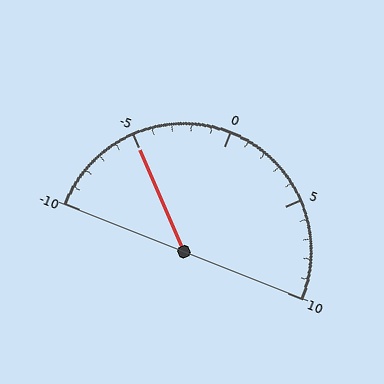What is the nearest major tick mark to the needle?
The nearest major tick mark is -5.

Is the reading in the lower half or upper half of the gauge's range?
The reading is in the lower half of the range (-10 to 10).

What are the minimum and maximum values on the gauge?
The gauge ranges from -10 to 10.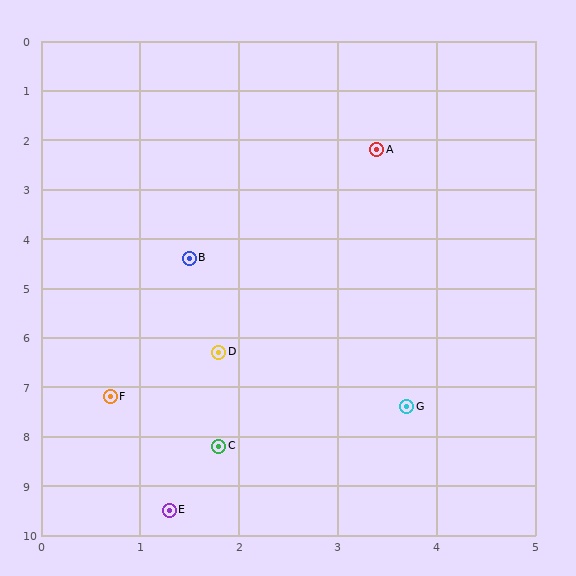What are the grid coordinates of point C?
Point C is at approximately (1.8, 8.2).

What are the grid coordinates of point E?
Point E is at approximately (1.3, 9.5).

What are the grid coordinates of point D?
Point D is at approximately (1.8, 6.3).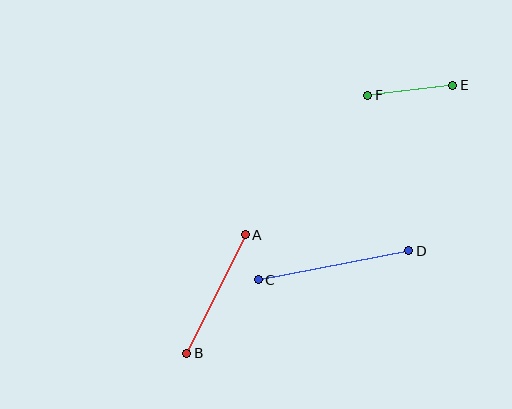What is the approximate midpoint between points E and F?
The midpoint is at approximately (410, 90) pixels.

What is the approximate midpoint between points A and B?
The midpoint is at approximately (216, 294) pixels.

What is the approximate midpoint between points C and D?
The midpoint is at approximately (334, 265) pixels.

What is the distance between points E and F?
The distance is approximately 86 pixels.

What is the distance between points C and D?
The distance is approximately 154 pixels.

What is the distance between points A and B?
The distance is approximately 133 pixels.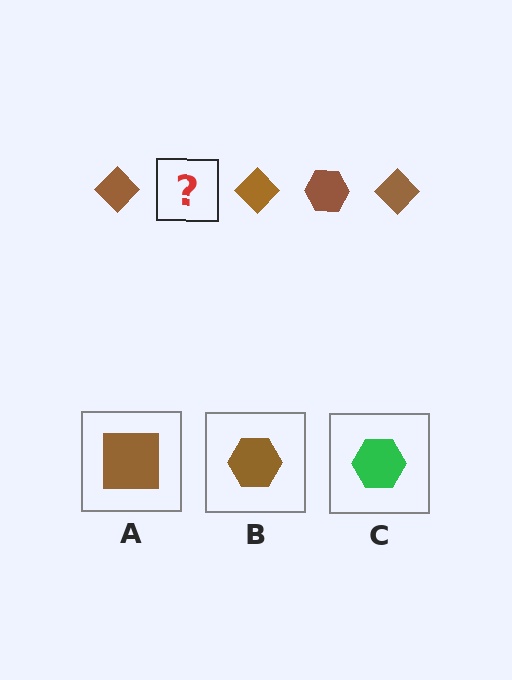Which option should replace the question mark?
Option B.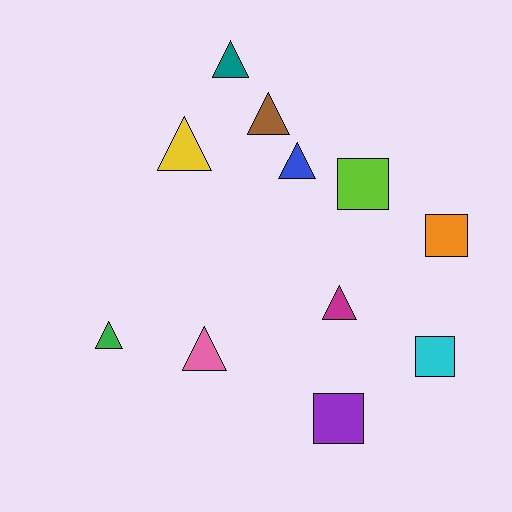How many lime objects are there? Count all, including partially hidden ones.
There is 1 lime object.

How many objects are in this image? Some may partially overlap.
There are 11 objects.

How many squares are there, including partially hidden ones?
There are 4 squares.